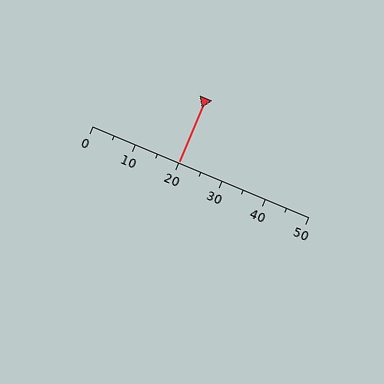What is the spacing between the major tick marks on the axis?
The major ticks are spaced 10 apart.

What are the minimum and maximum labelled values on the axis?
The axis runs from 0 to 50.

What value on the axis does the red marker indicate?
The marker indicates approximately 20.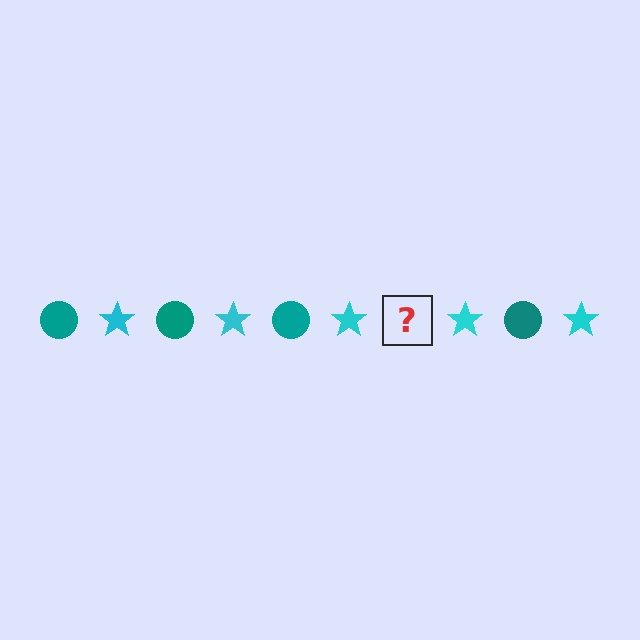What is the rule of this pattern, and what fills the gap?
The rule is that the pattern alternates between teal circle and cyan star. The gap should be filled with a teal circle.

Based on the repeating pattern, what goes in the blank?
The blank should be a teal circle.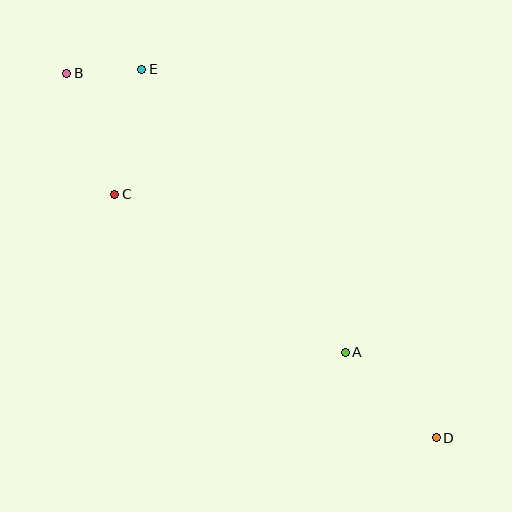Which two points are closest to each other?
Points B and E are closest to each other.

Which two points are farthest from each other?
Points B and D are farthest from each other.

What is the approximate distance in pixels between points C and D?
The distance between C and D is approximately 403 pixels.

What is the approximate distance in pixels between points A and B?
The distance between A and B is approximately 394 pixels.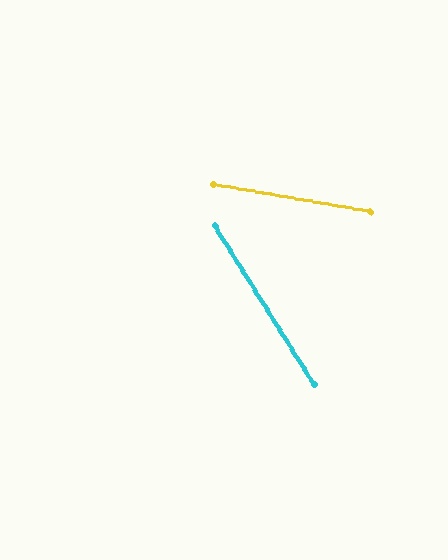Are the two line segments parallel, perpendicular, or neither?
Neither parallel nor perpendicular — they differ by about 48°.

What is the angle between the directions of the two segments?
Approximately 48 degrees.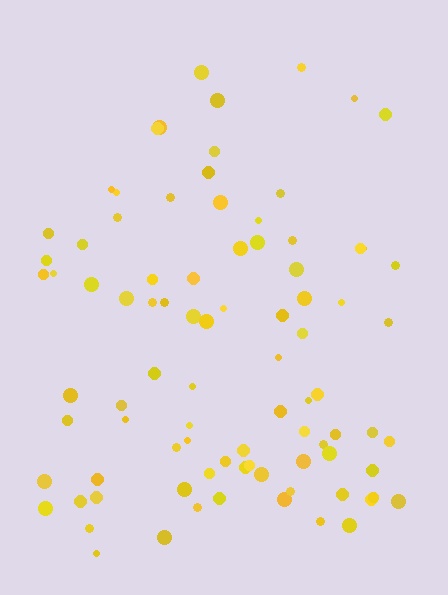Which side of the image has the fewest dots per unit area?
The top.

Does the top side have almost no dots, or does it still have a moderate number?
Still a moderate number, just noticeably fewer than the bottom.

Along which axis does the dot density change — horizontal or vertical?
Vertical.